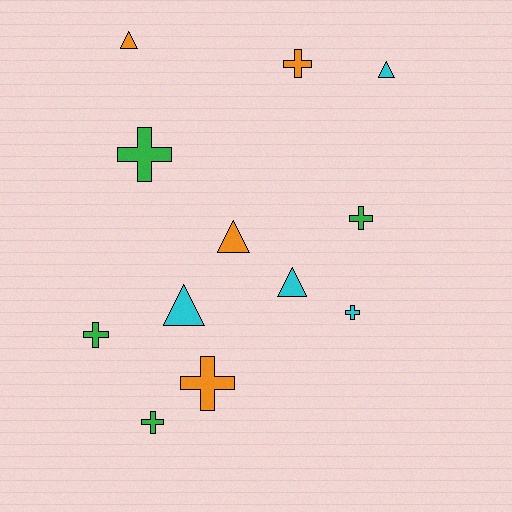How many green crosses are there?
There are 4 green crosses.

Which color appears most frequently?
Cyan, with 4 objects.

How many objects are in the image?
There are 12 objects.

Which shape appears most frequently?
Cross, with 7 objects.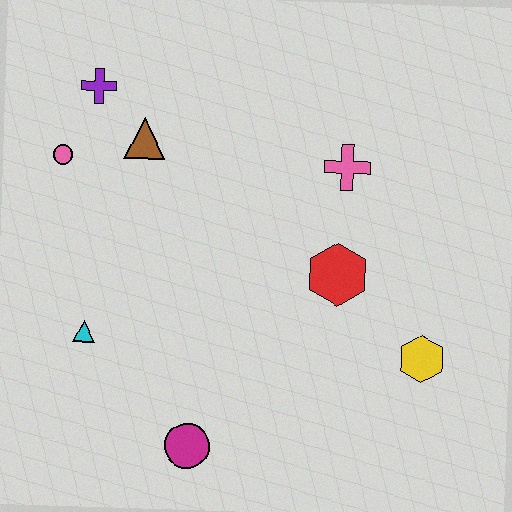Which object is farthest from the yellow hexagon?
The purple cross is farthest from the yellow hexagon.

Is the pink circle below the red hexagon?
No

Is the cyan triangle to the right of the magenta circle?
No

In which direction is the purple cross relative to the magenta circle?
The purple cross is above the magenta circle.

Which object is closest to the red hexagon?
The pink cross is closest to the red hexagon.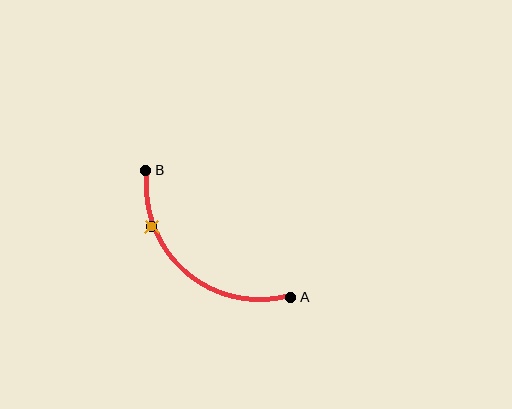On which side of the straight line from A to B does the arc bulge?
The arc bulges below and to the left of the straight line connecting A and B.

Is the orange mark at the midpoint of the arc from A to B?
No. The orange mark lies on the arc but is closer to endpoint B. The arc midpoint would be at the point on the curve equidistant along the arc from both A and B.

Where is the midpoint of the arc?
The arc midpoint is the point on the curve farthest from the straight line joining A and B. It sits below and to the left of that line.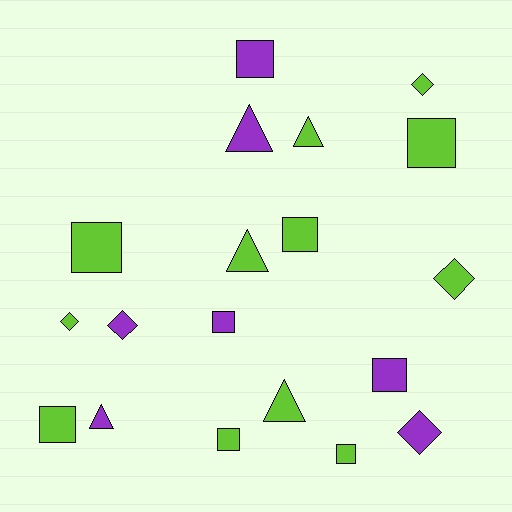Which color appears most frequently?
Lime, with 12 objects.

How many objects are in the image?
There are 19 objects.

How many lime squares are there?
There are 6 lime squares.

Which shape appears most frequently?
Square, with 9 objects.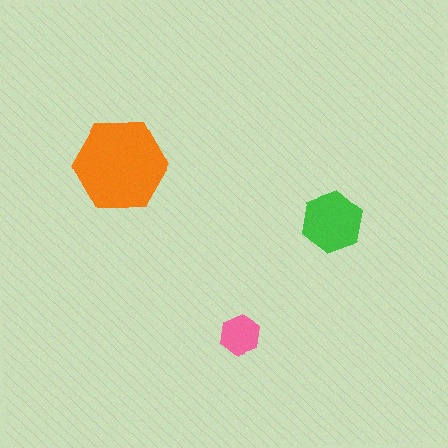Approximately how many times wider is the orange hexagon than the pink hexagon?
About 2.5 times wider.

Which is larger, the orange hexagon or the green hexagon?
The orange one.